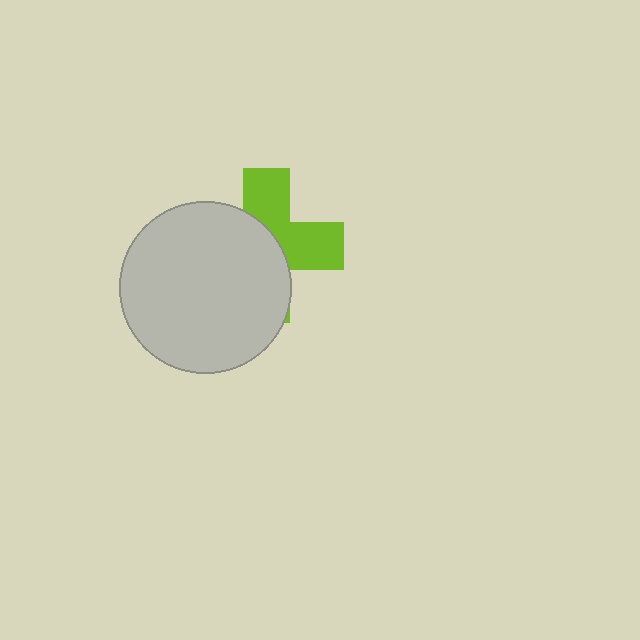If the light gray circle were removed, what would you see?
You would see the complete lime cross.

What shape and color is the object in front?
The object in front is a light gray circle.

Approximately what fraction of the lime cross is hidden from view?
Roughly 56% of the lime cross is hidden behind the light gray circle.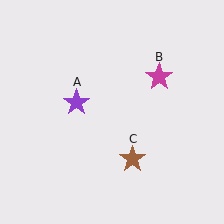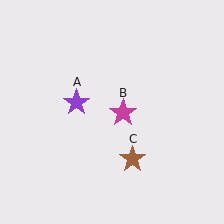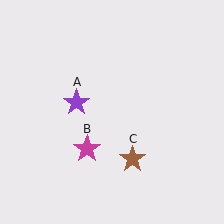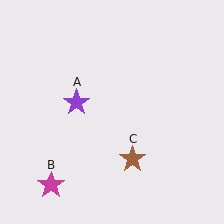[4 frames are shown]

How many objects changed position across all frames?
1 object changed position: magenta star (object B).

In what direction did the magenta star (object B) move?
The magenta star (object B) moved down and to the left.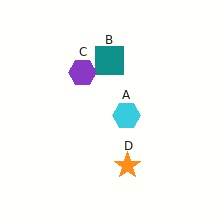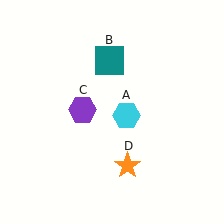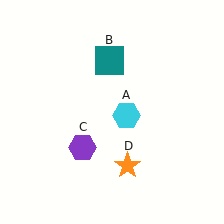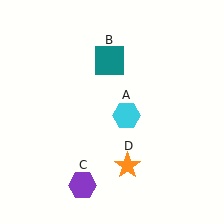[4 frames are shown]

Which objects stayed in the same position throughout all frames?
Cyan hexagon (object A) and teal square (object B) and orange star (object D) remained stationary.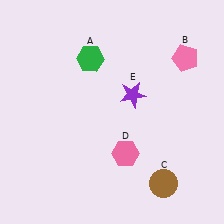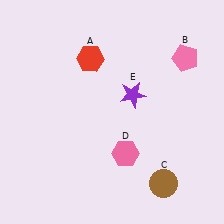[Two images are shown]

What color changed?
The hexagon (A) changed from green in Image 1 to red in Image 2.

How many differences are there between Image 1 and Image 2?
There is 1 difference between the two images.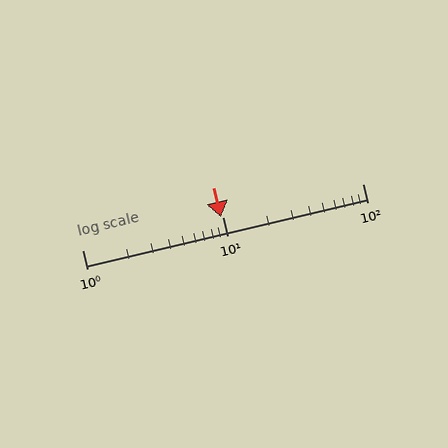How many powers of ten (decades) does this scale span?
The scale spans 2 decades, from 1 to 100.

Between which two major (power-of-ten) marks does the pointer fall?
The pointer is between 1 and 10.